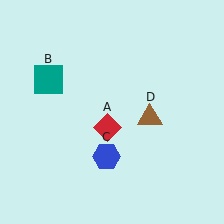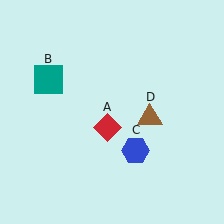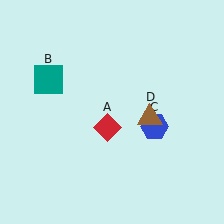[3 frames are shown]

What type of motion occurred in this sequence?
The blue hexagon (object C) rotated counterclockwise around the center of the scene.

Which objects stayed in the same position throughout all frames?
Red diamond (object A) and teal square (object B) and brown triangle (object D) remained stationary.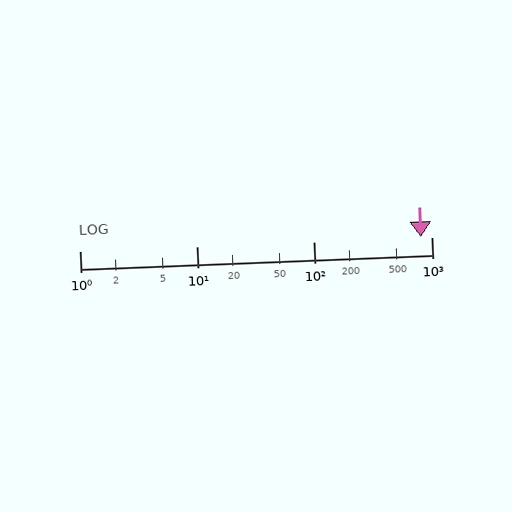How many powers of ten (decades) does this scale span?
The scale spans 3 decades, from 1 to 1000.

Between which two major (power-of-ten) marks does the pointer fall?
The pointer is between 100 and 1000.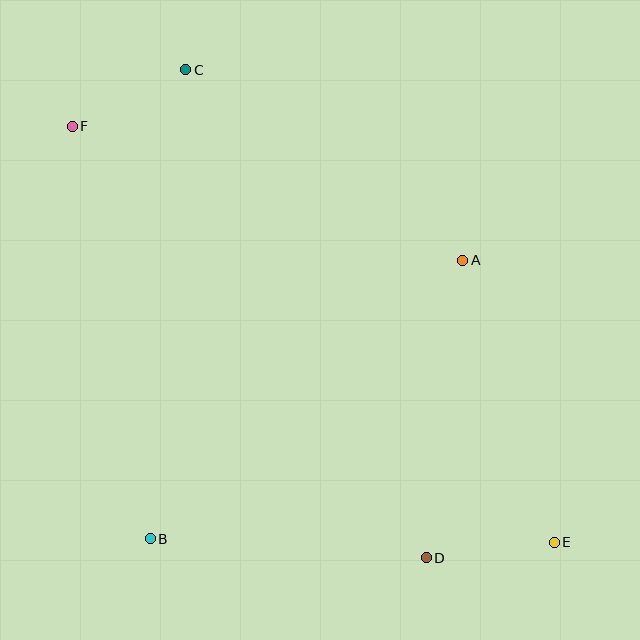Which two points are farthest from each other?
Points E and F are farthest from each other.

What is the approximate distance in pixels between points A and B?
The distance between A and B is approximately 419 pixels.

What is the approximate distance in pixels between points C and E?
The distance between C and E is approximately 599 pixels.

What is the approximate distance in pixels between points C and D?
The distance between C and D is approximately 544 pixels.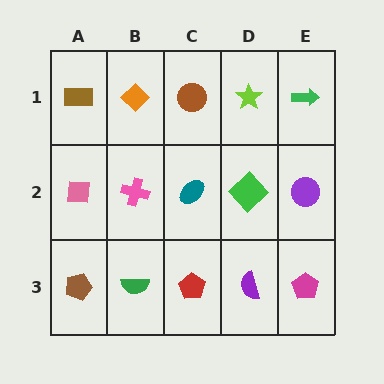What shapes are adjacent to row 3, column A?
A pink square (row 2, column A), a green semicircle (row 3, column B).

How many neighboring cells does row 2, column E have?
3.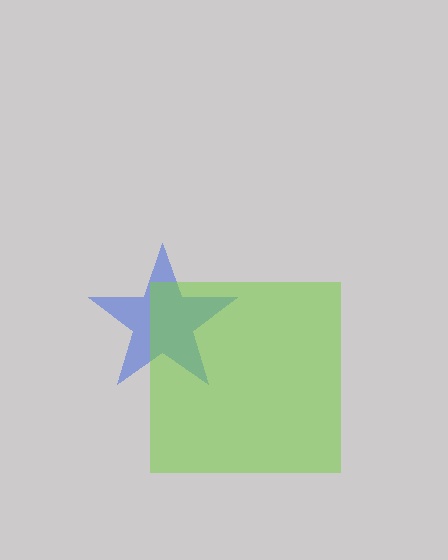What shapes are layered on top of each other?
The layered shapes are: a blue star, a lime square.